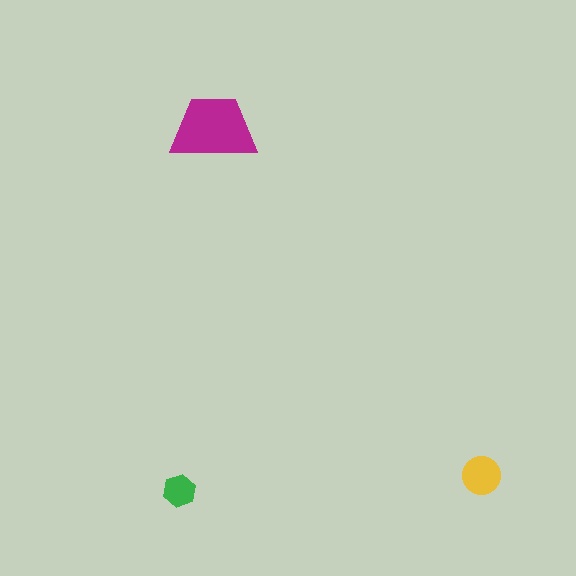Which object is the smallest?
The green hexagon.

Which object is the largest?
The magenta trapezoid.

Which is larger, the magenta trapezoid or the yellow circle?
The magenta trapezoid.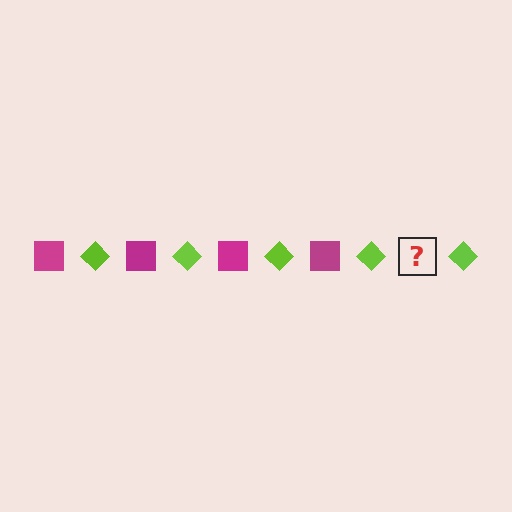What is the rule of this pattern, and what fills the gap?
The rule is that the pattern alternates between magenta square and lime diamond. The gap should be filled with a magenta square.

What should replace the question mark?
The question mark should be replaced with a magenta square.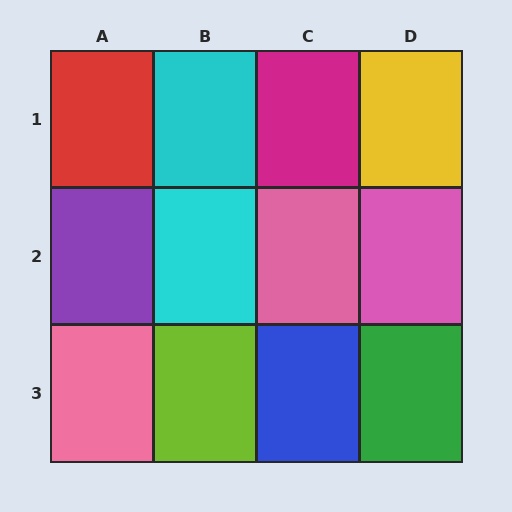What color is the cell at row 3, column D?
Green.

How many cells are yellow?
1 cell is yellow.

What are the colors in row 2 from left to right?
Purple, cyan, pink, pink.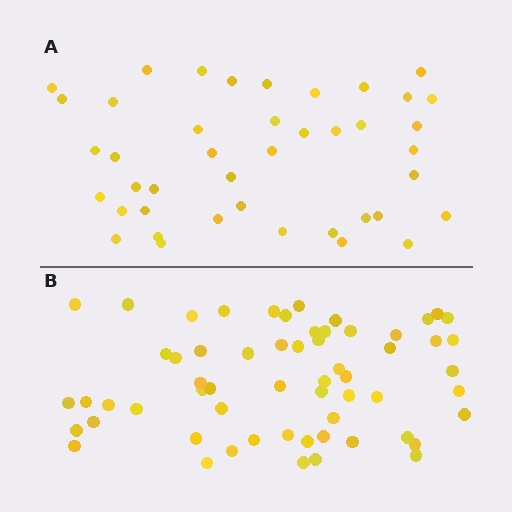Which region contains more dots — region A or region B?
Region B (the bottom region) has more dots.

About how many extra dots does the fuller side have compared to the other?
Region B has approximately 20 more dots than region A.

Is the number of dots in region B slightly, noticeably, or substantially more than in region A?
Region B has noticeably more, but not dramatically so. The ratio is roughly 1.4 to 1.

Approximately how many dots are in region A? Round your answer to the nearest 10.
About 40 dots. (The exact count is 42, which rounds to 40.)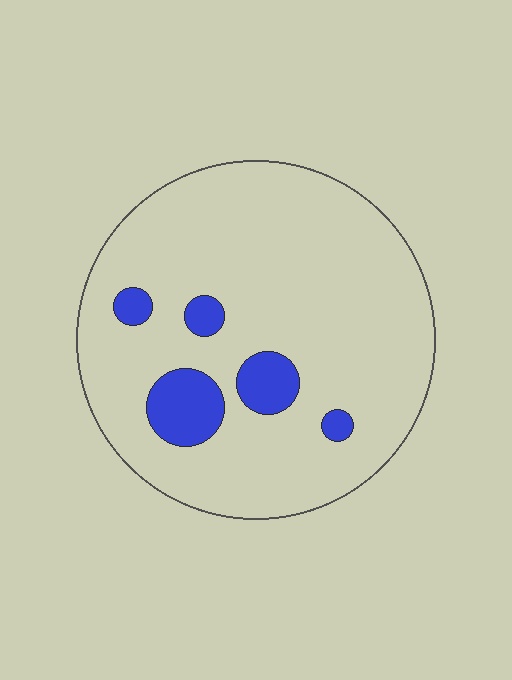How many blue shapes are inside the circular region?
5.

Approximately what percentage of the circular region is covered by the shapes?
Approximately 10%.